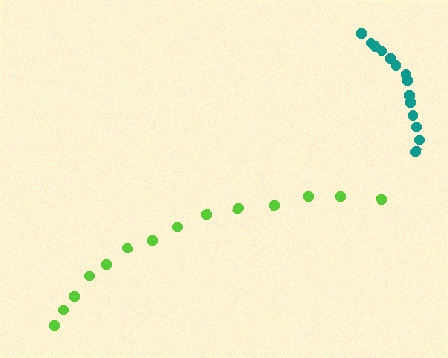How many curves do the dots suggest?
There are 2 distinct paths.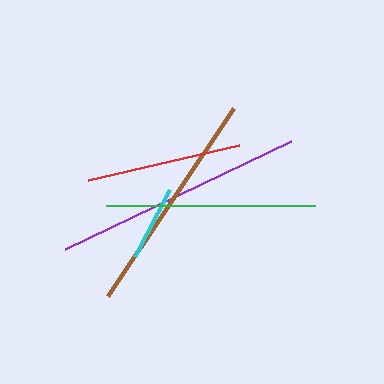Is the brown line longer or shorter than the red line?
The brown line is longer than the red line.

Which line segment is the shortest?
The cyan line is the shortest at approximately 76 pixels.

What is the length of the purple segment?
The purple segment is approximately 250 pixels long.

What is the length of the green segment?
The green segment is approximately 209 pixels long.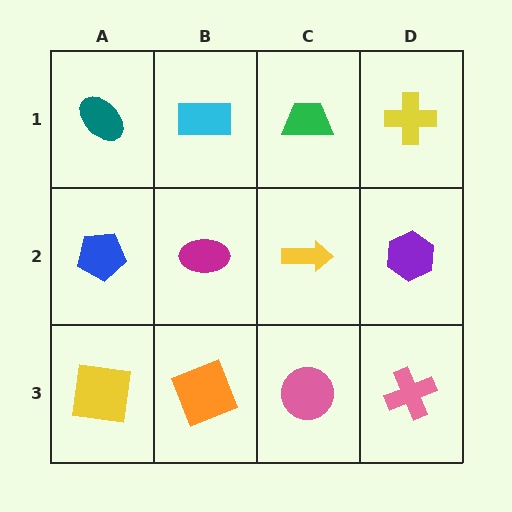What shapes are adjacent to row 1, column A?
A blue pentagon (row 2, column A), a cyan rectangle (row 1, column B).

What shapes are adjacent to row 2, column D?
A yellow cross (row 1, column D), a pink cross (row 3, column D), a yellow arrow (row 2, column C).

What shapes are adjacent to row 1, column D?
A purple hexagon (row 2, column D), a green trapezoid (row 1, column C).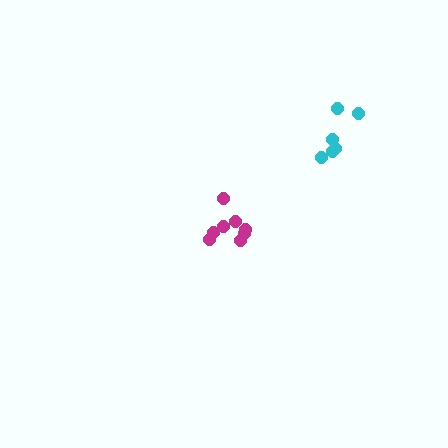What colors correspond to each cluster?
The clusters are colored: magenta, cyan.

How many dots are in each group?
Group 1: 8 dots, Group 2: 6 dots (14 total).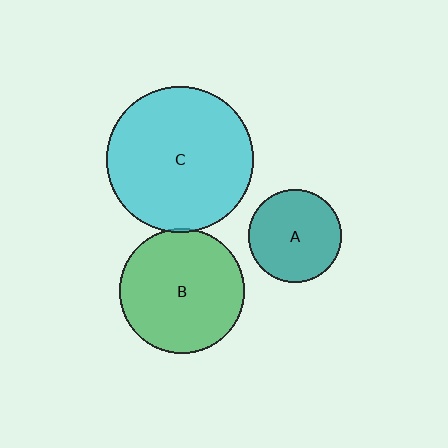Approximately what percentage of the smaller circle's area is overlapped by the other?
Approximately 5%.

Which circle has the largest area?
Circle C (cyan).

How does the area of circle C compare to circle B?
Approximately 1.4 times.